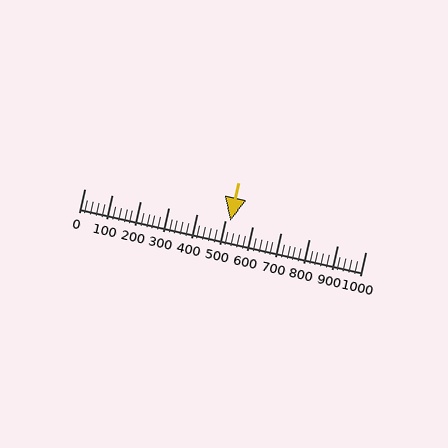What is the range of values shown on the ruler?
The ruler shows values from 0 to 1000.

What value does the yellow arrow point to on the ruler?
The yellow arrow points to approximately 520.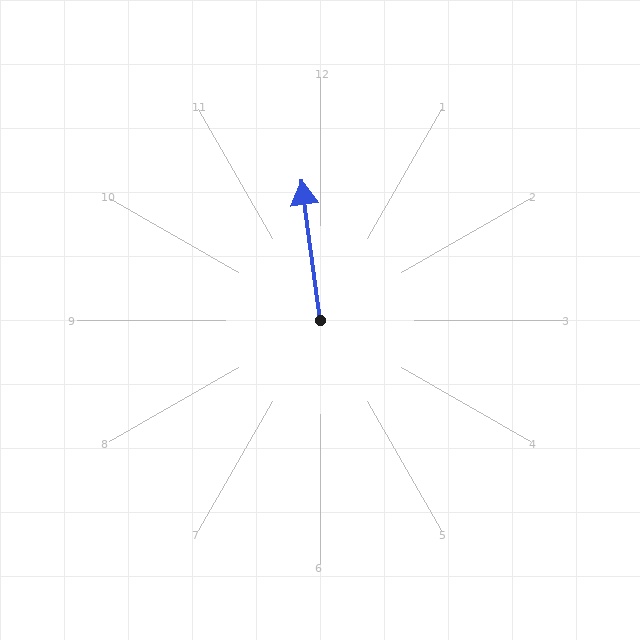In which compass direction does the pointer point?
North.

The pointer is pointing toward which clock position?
Roughly 12 o'clock.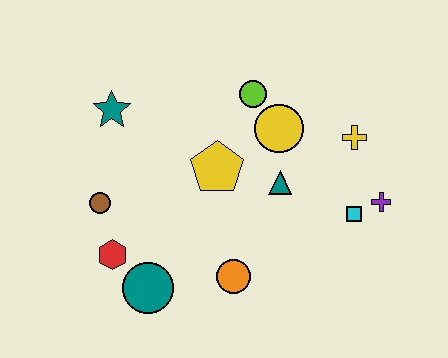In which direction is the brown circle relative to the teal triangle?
The brown circle is to the left of the teal triangle.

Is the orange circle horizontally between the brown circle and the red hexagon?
No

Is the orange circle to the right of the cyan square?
No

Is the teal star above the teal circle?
Yes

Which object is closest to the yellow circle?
The lime circle is closest to the yellow circle.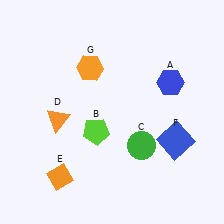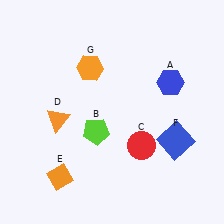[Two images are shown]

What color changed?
The circle (C) changed from green in Image 1 to red in Image 2.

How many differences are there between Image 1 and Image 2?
There is 1 difference between the two images.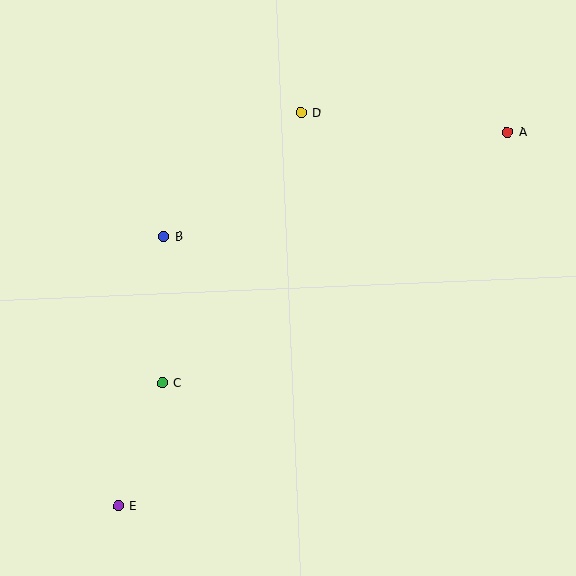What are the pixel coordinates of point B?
Point B is at (164, 237).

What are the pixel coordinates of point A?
Point A is at (507, 132).